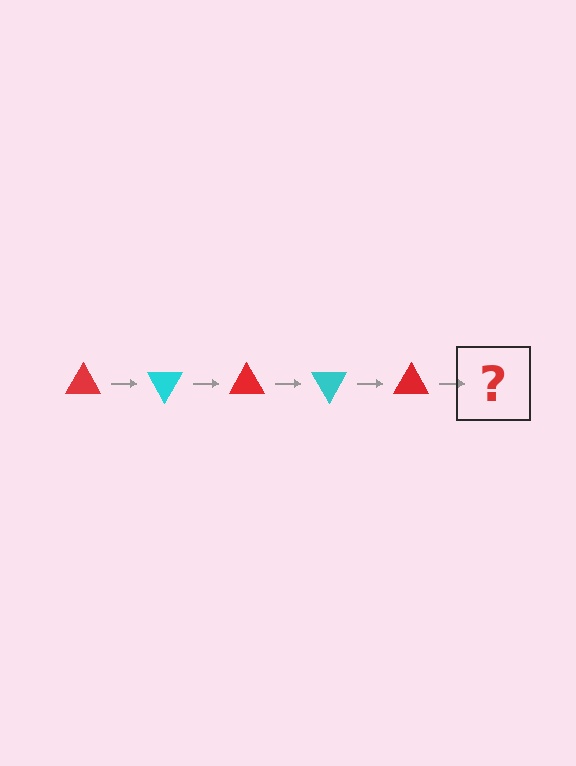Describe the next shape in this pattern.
It should be a cyan triangle, rotated 300 degrees from the start.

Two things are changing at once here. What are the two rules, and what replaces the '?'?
The two rules are that it rotates 60 degrees each step and the color cycles through red and cyan. The '?' should be a cyan triangle, rotated 300 degrees from the start.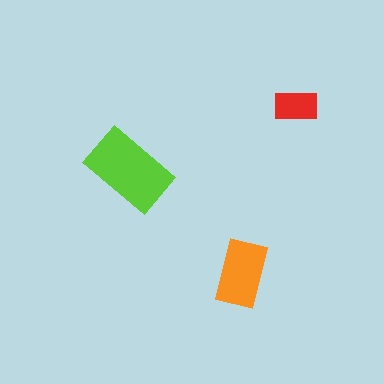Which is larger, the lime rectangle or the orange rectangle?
The lime one.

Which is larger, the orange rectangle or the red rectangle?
The orange one.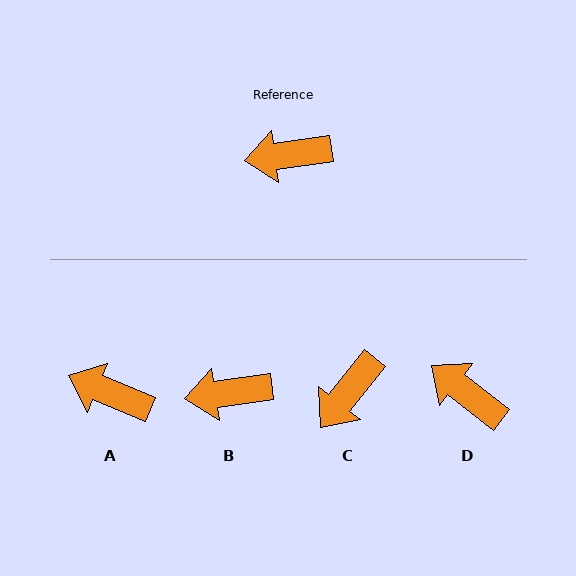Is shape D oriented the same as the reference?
No, it is off by about 46 degrees.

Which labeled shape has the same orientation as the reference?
B.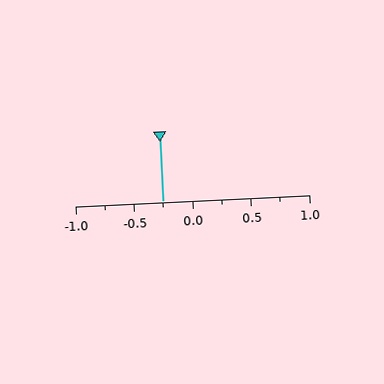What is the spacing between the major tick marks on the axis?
The major ticks are spaced 0.5 apart.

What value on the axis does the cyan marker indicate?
The marker indicates approximately -0.25.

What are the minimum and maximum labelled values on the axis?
The axis runs from -1.0 to 1.0.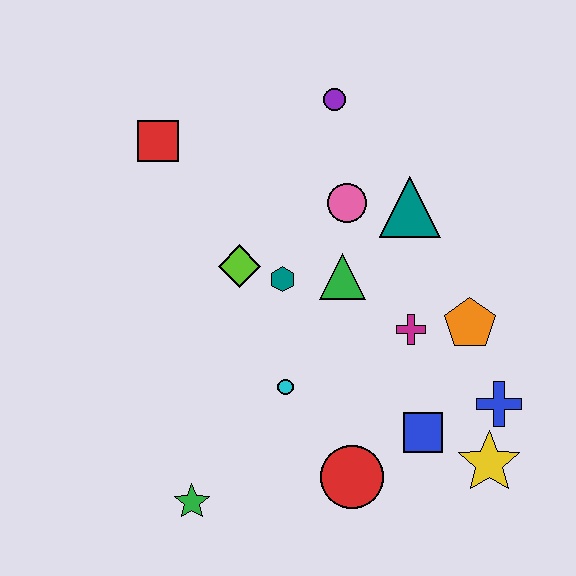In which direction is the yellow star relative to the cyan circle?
The yellow star is to the right of the cyan circle.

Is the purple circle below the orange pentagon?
No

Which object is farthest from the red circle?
The red square is farthest from the red circle.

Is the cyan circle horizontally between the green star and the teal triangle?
Yes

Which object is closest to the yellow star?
The blue cross is closest to the yellow star.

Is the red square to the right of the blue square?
No